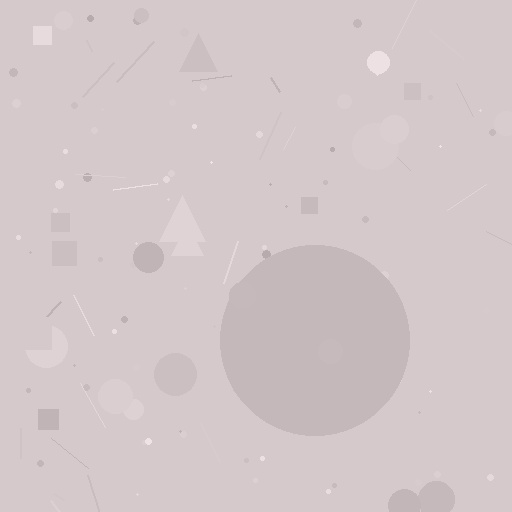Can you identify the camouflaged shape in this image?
The camouflaged shape is a circle.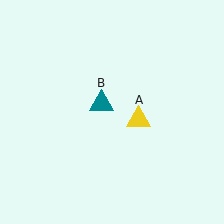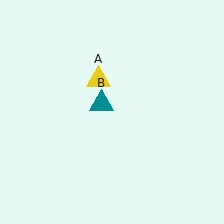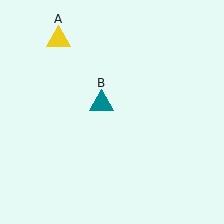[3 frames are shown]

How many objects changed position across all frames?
1 object changed position: yellow triangle (object A).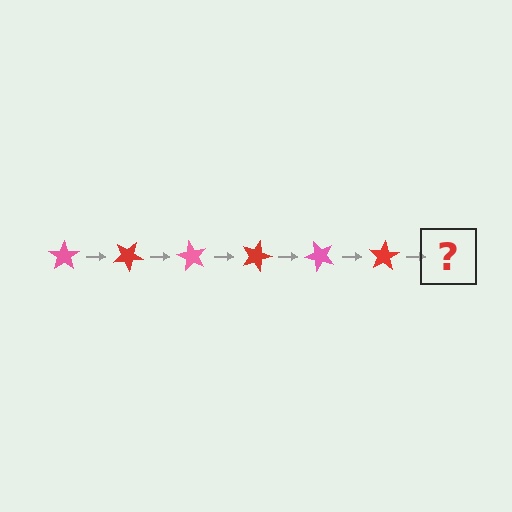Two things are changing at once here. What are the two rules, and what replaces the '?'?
The two rules are that it rotates 30 degrees each step and the color cycles through pink and red. The '?' should be a pink star, rotated 180 degrees from the start.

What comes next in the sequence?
The next element should be a pink star, rotated 180 degrees from the start.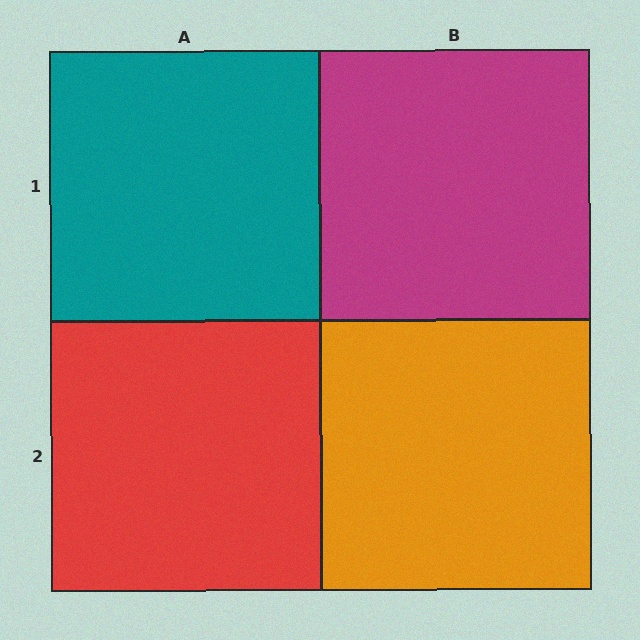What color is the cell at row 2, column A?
Red.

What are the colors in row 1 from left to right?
Teal, magenta.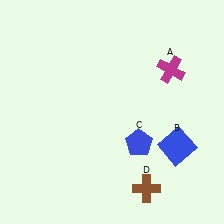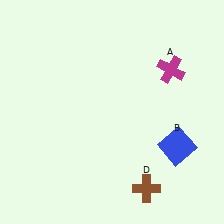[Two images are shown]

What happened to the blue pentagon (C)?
The blue pentagon (C) was removed in Image 2. It was in the bottom-right area of Image 1.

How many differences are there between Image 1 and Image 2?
There is 1 difference between the two images.